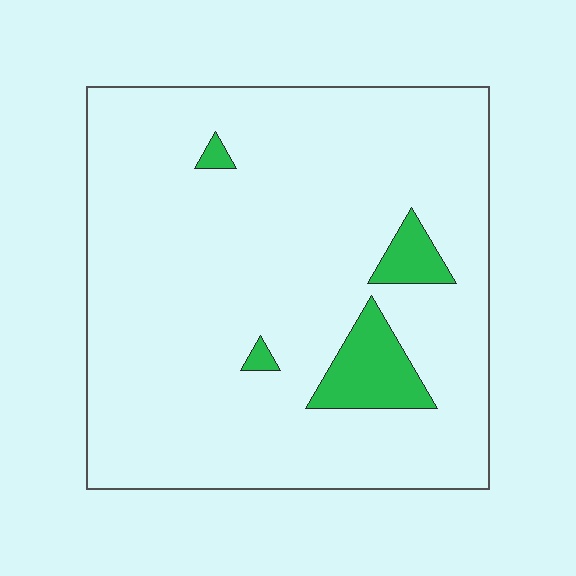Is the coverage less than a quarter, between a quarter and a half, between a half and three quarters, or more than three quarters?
Less than a quarter.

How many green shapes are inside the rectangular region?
4.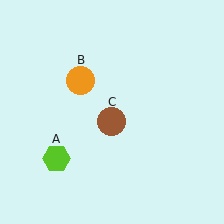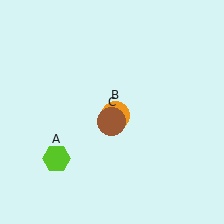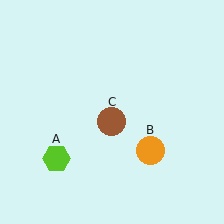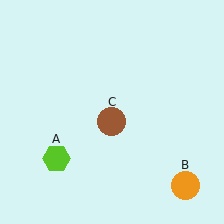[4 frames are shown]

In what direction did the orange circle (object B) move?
The orange circle (object B) moved down and to the right.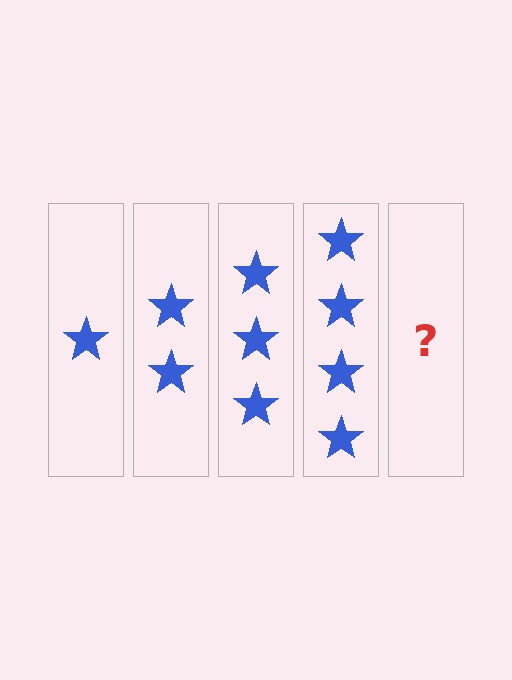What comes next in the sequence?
The next element should be 5 stars.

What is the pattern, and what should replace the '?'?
The pattern is that each step adds one more star. The '?' should be 5 stars.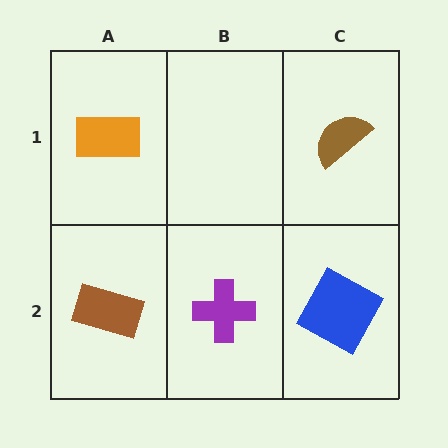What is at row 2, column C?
A blue square.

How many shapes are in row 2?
3 shapes.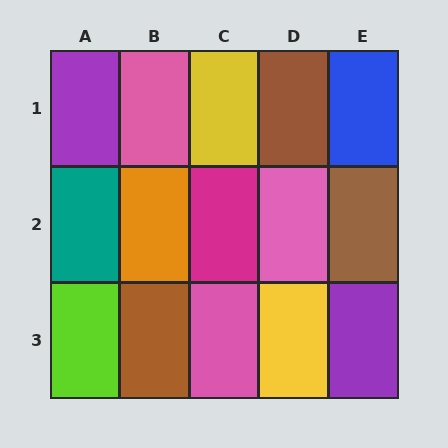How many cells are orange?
1 cell is orange.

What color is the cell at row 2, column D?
Pink.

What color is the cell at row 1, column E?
Blue.